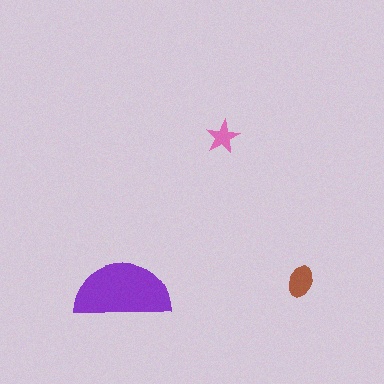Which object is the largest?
The purple semicircle.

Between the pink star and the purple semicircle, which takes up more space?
The purple semicircle.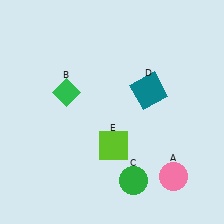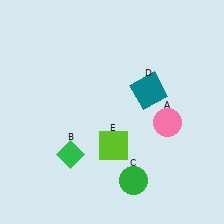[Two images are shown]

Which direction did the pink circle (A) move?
The pink circle (A) moved up.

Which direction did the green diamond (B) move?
The green diamond (B) moved down.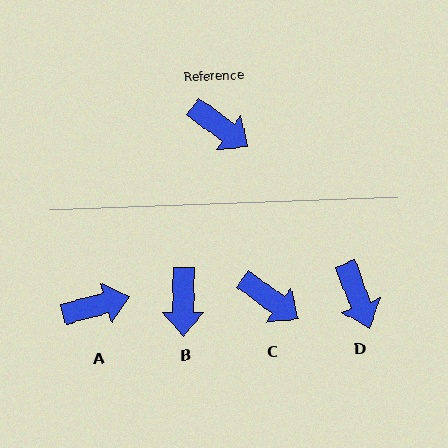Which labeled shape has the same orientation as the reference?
C.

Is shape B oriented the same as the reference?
No, it is off by about 54 degrees.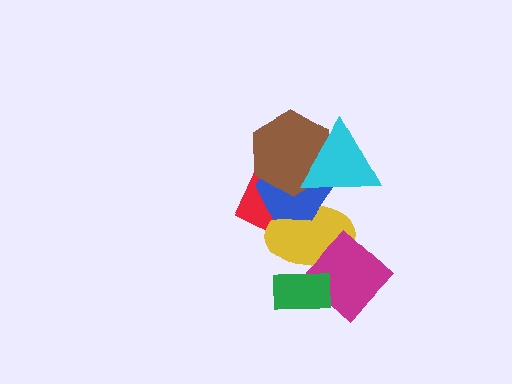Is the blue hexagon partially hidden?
Yes, it is partially covered by another shape.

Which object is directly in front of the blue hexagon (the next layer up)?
The brown hexagon is directly in front of the blue hexagon.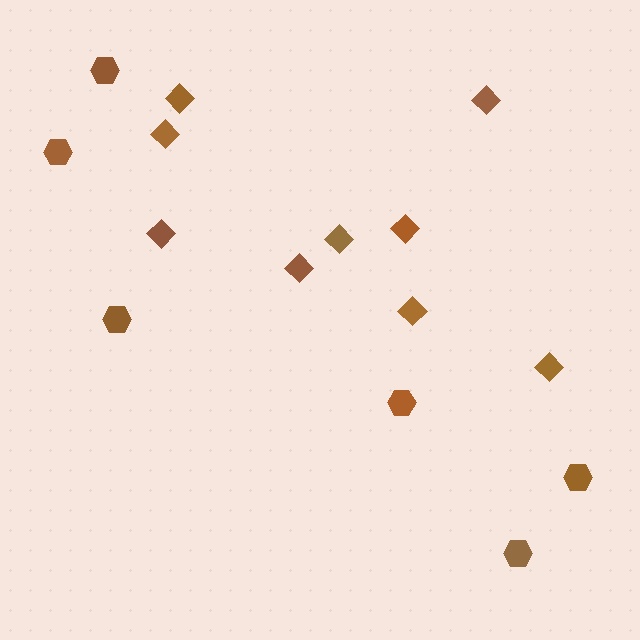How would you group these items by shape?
There are 2 groups: one group of hexagons (6) and one group of diamonds (9).